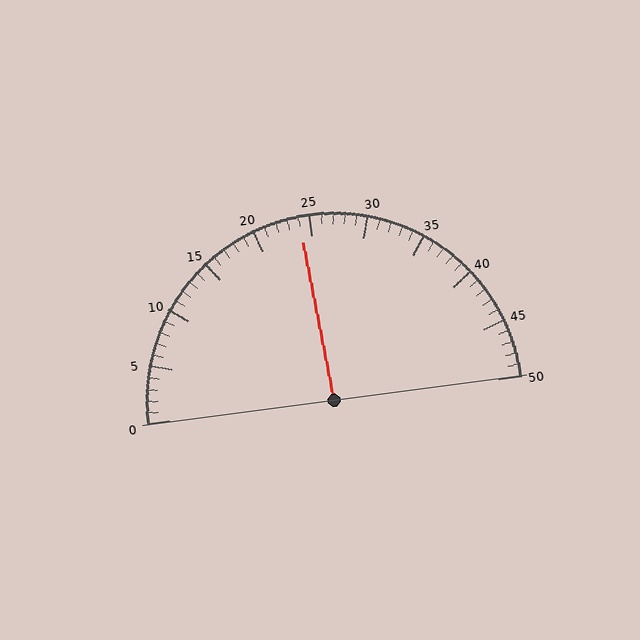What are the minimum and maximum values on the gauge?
The gauge ranges from 0 to 50.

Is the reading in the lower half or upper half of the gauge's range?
The reading is in the lower half of the range (0 to 50).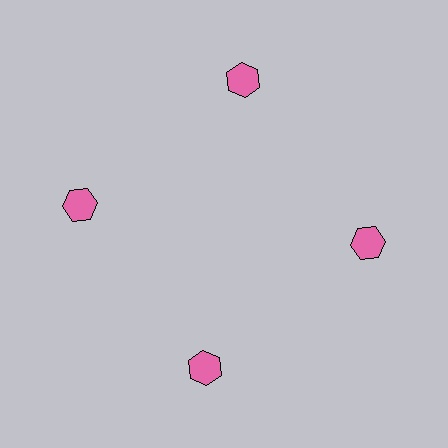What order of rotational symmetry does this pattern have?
This pattern has 4-fold rotational symmetry.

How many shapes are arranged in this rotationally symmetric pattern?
There are 4 shapes, arranged in 4 groups of 1.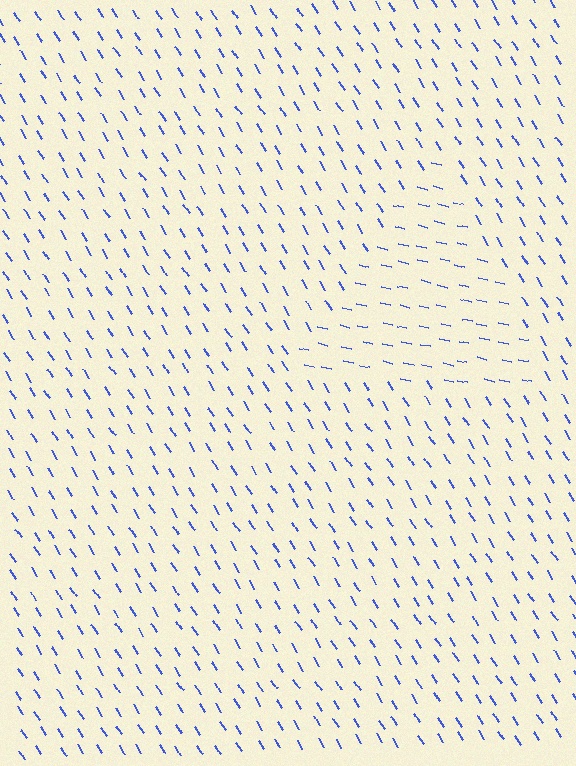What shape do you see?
I see a triangle.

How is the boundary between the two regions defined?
The boundary is defined purely by a change in line orientation (approximately 45 degrees difference). All lines are the same color and thickness.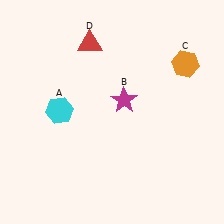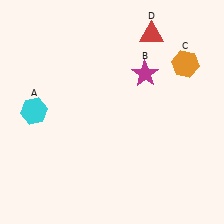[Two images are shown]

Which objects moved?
The objects that moved are: the cyan hexagon (A), the magenta star (B), the red triangle (D).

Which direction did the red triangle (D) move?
The red triangle (D) moved right.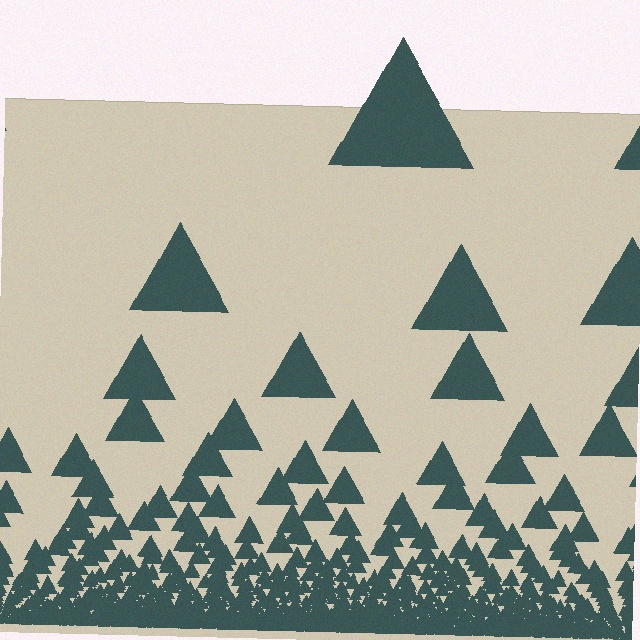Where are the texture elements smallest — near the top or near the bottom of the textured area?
Near the bottom.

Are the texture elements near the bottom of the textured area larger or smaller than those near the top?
Smaller. The gradient is inverted — elements near the bottom are smaller and denser.